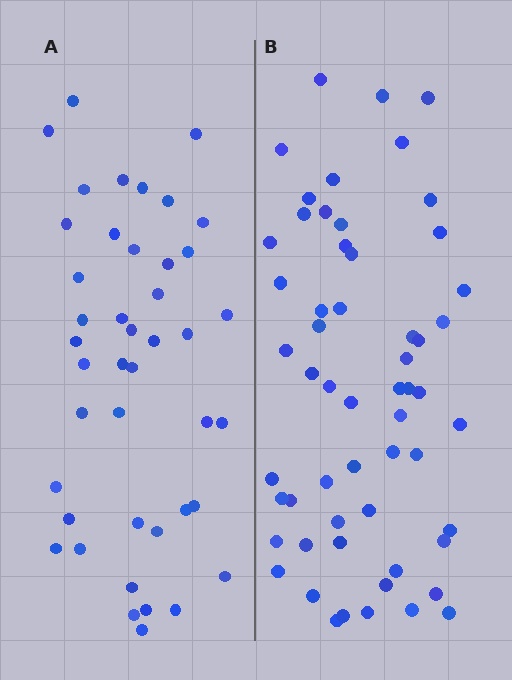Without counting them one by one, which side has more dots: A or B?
Region B (the right region) has more dots.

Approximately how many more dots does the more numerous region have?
Region B has approximately 15 more dots than region A.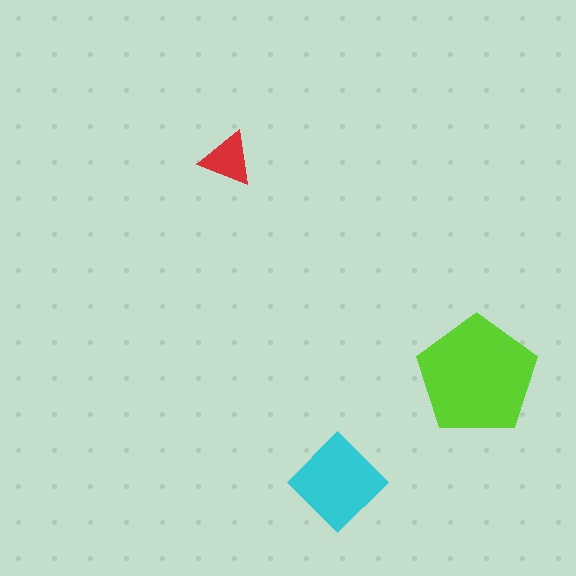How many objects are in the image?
There are 3 objects in the image.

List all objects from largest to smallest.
The lime pentagon, the cyan diamond, the red triangle.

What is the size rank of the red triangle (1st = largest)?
3rd.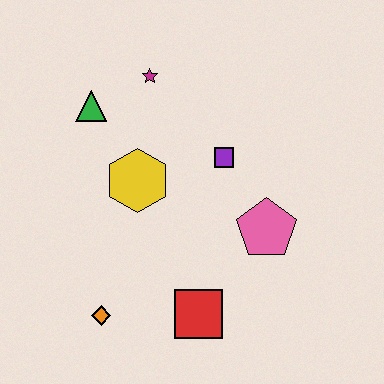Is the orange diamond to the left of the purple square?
Yes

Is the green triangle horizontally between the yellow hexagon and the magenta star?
No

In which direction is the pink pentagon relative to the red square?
The pink pentagon is above the red square.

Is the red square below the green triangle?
Yes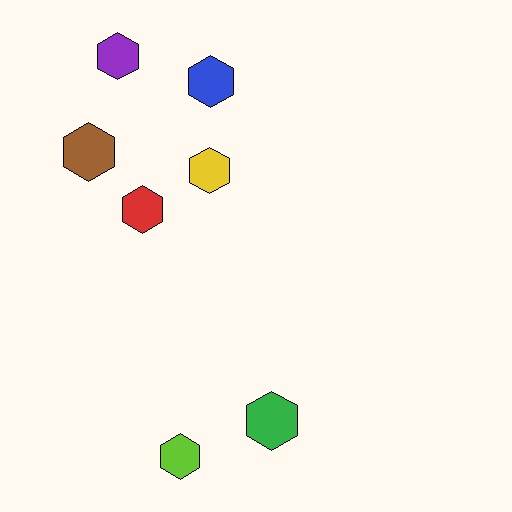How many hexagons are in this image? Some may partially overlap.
There are 7 hexagons.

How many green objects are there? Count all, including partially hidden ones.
There is 1 green object.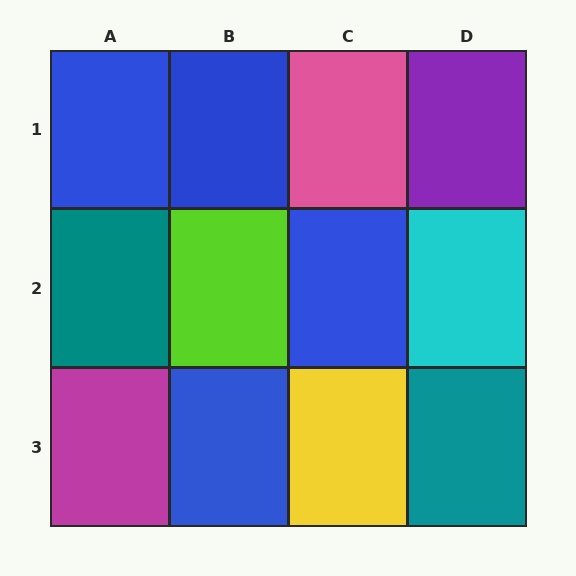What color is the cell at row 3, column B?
Blue.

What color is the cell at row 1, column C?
Pink.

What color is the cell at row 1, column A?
Blue.